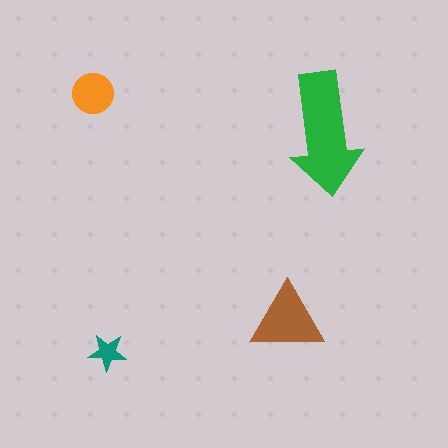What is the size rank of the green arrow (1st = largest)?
1st.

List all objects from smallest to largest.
The teal star, the orange circle, the brown triangle, the green arrow.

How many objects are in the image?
There are 4 objects in the image.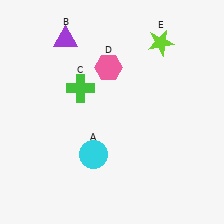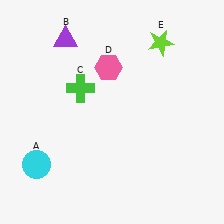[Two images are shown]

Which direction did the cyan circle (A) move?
The cyan circle (A) moved left.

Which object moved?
The cyan circle (A) moved left.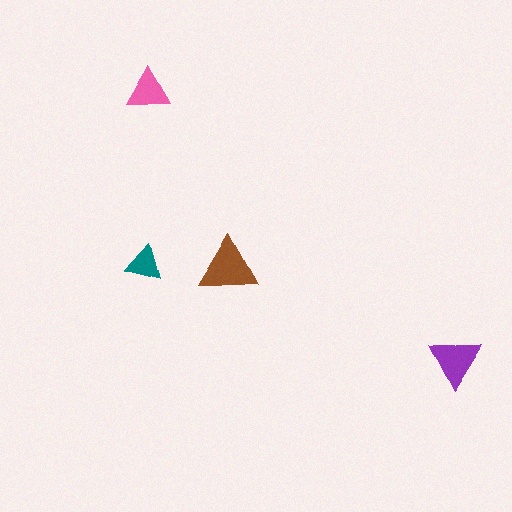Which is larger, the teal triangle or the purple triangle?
The purple one.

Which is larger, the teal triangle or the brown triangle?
The brown one.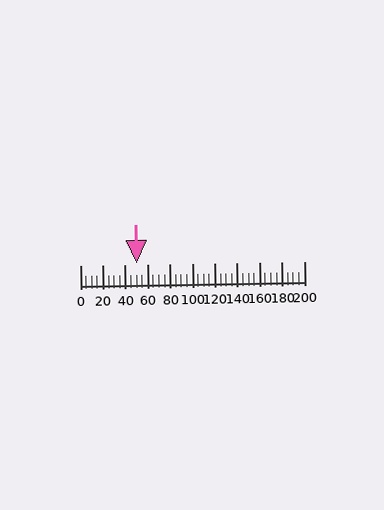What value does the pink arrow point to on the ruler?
The pink arrow points to approximately 50.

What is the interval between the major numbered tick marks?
The major tick marks are spaced 20 units apart.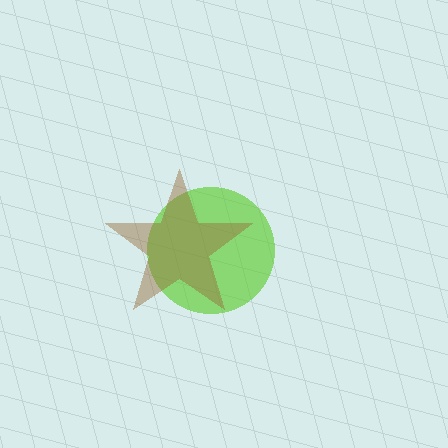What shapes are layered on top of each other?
The layered shapes are: a lime circle, a brown star.